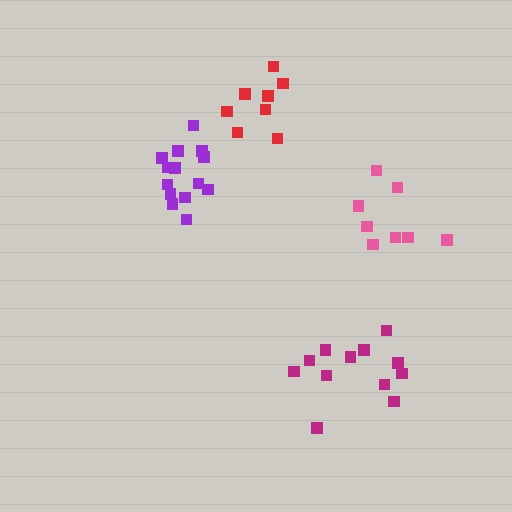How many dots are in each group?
Group 1: 8 dots, Group 2: 14 dots, Group 3: 12 dots, Group 4: 8 dots (42 total).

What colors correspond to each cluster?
The clusters are colored: pink, purple, magenta, red.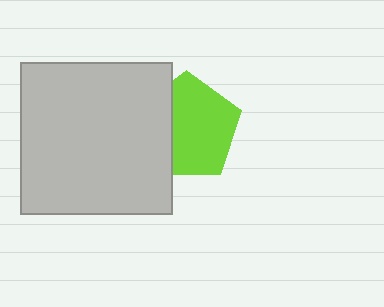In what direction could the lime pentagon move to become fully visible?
The lime pentagon could move right. That would shift it out from behind the light gray square entirely.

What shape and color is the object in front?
The object in front is a light gray square.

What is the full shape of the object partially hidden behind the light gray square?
The partially hidden object is a lime pentagon.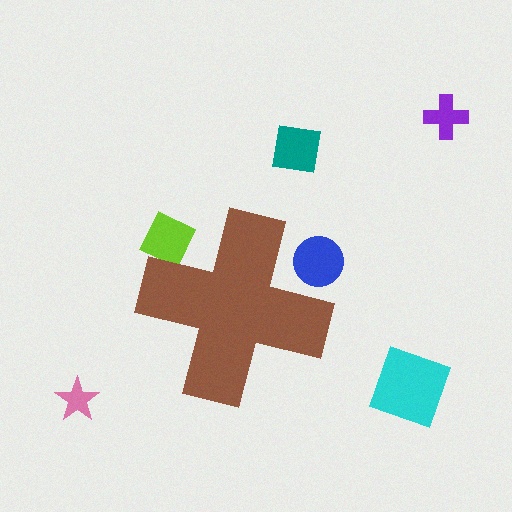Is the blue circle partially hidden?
Yes, the blue circle is partially hidden behind the brown cross.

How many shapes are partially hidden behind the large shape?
2 shapes are partially hidden.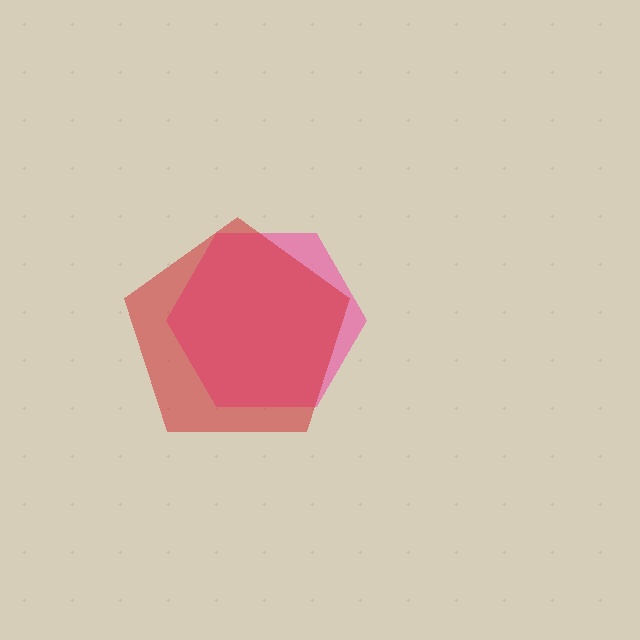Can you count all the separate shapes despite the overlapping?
Yes, there are 2 separate shapes.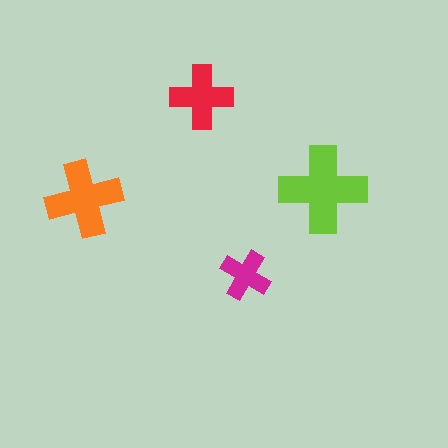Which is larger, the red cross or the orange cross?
The orange one.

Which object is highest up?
The red cross is topmost.